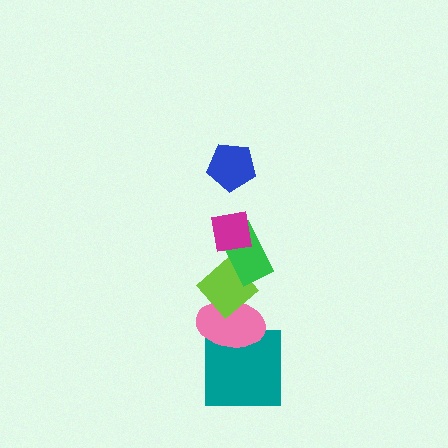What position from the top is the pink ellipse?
The pink ellipse is 5th from the top.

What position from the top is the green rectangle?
The green rectangle is 3rd from the top.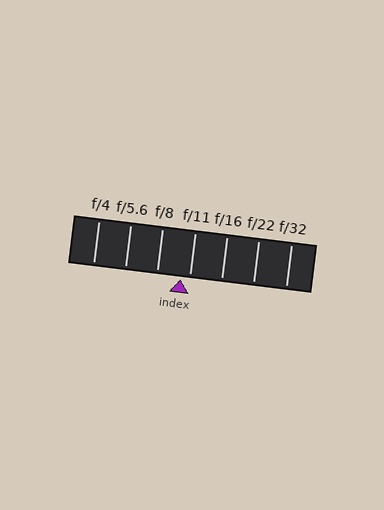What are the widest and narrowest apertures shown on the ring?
The widest aperture shown is f/4 and the narrowest is f/32.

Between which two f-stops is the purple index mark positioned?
The index mark is between f/8 and f/11.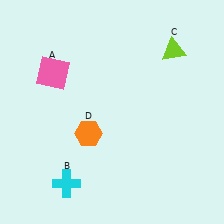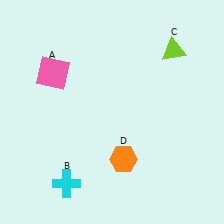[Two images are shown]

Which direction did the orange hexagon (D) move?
The orange hexagon (D) moved right.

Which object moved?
The orange hexagon (D) moved right.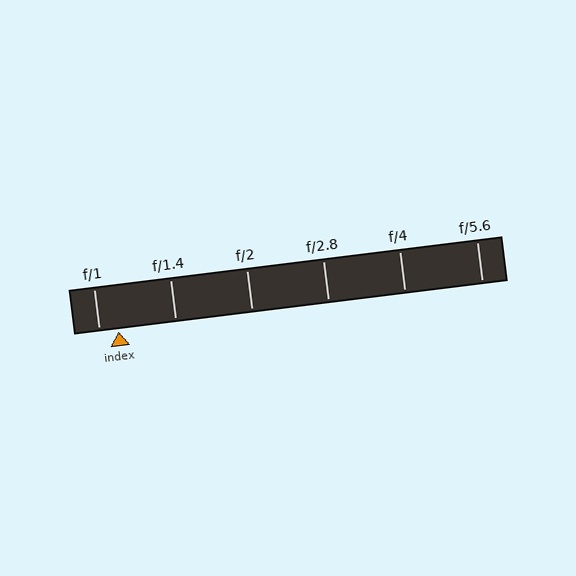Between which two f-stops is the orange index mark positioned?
The index mark is between f/1 and f/1.4.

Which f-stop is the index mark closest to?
The index mark is closest to f/1.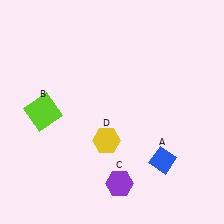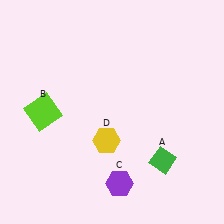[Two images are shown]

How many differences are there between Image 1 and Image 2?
There is 1 difference between the two images.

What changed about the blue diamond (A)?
In Image 1, A is blue. In Image 2, it changed to green.